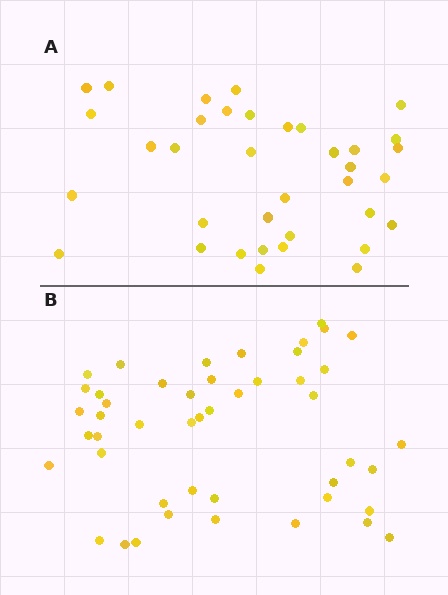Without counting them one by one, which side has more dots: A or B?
Region B (the bottom region) has more dots.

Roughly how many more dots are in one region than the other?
Region B has roughly 12 or so more dots than region A.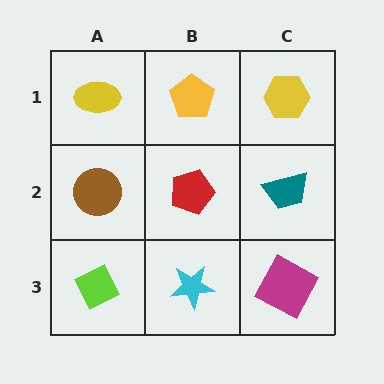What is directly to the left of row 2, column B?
A brown circle.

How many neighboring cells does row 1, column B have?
3.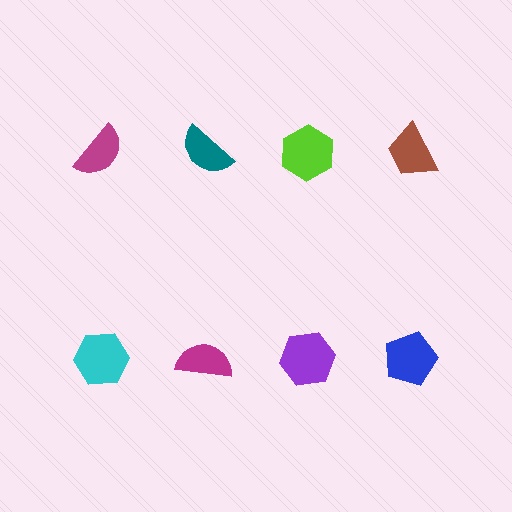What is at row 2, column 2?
A magenta semicircle.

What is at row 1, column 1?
A magenta semicircle.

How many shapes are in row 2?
4 shapes.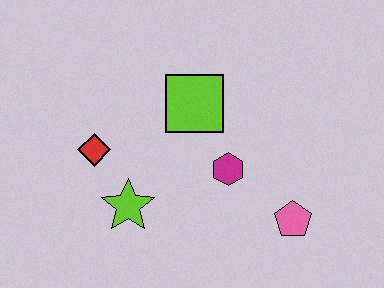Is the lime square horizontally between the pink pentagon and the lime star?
Yes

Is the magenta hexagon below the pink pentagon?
No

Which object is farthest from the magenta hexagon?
The red diamond is farthest from the magenta hexagon.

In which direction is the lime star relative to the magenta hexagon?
The lime star is to the left of the magenta hexagon.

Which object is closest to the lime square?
The magenta hexagon is closest to the lime square.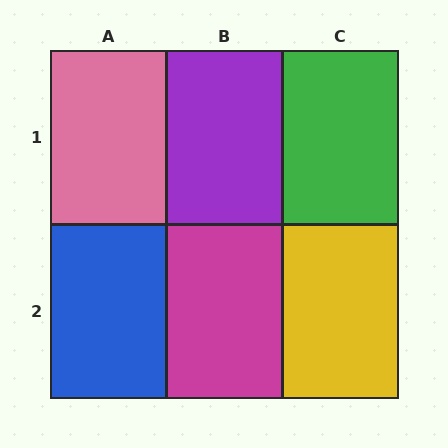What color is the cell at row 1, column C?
Green.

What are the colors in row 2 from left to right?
Blue, magenta, yellow.